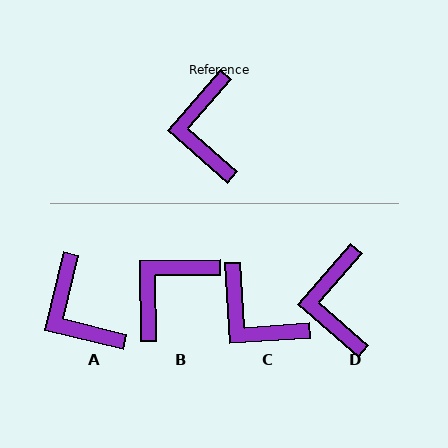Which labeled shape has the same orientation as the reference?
D.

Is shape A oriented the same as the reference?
No, it is off by about 27 degrees.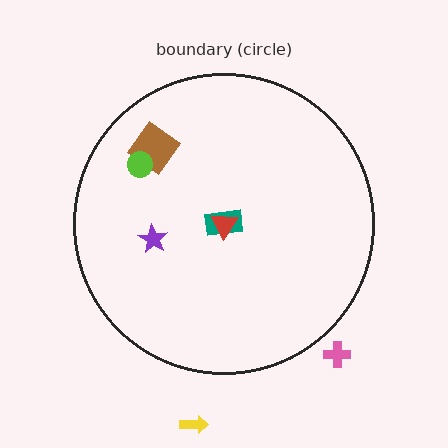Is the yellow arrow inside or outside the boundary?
Outside.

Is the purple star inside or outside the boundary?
Inside.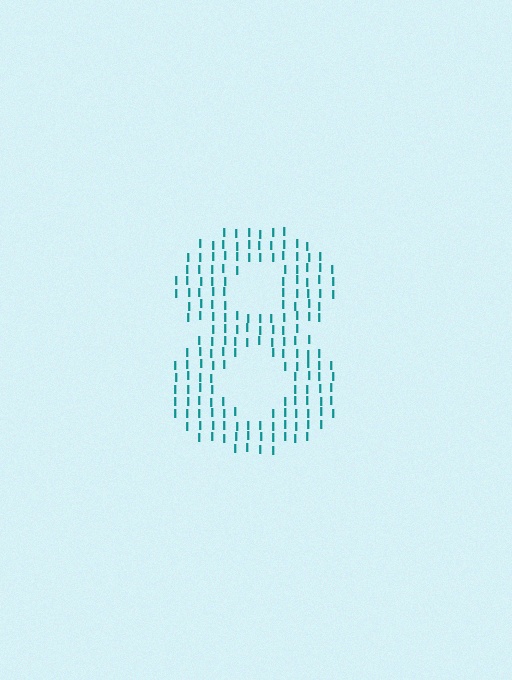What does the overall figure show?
The overall figure shows the digit 8.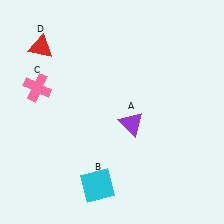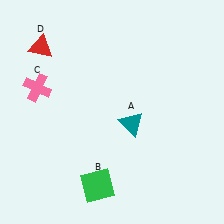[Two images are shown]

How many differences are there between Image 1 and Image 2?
There are 2 differences between the two images.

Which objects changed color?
A changed from purple to teal. B changed from cyan to green.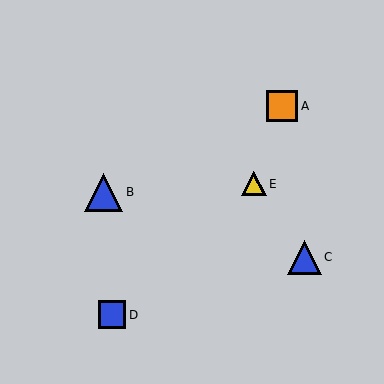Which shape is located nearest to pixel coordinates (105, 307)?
The blue square (labeled D) at (112, 315) is nearest to that location.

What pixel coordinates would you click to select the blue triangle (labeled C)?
Click at (304, 257) to select the blue triangle C.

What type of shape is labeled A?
Shape A is an orange square.